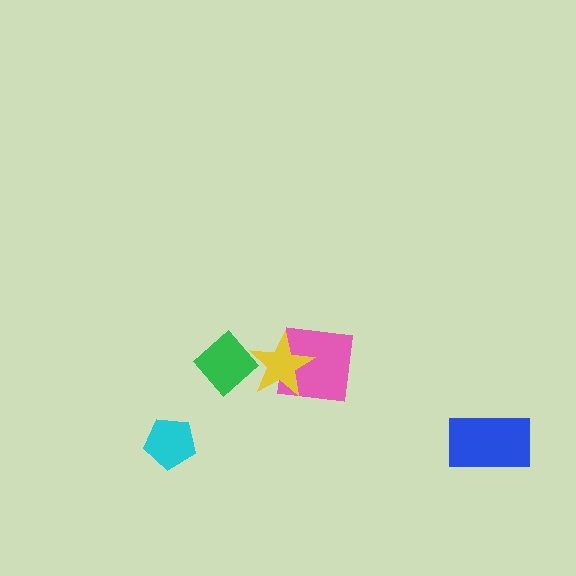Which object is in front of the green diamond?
The yellow star is in front of the green diamond.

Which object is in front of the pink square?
The yellow star is in front of the pink square.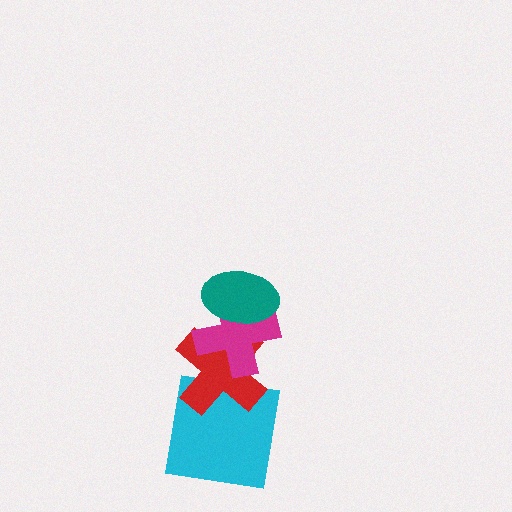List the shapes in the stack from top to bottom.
From top to bottom: the teal ellipse, the magenta cross, the red cross, the cyan square.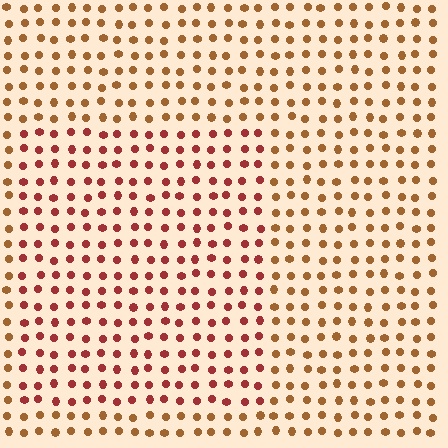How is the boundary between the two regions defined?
The boundary is defined purely by a slight shift in hue (about 32 degrees). Spacing, size, and orientation are identical on both sides.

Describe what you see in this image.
The image is filled with small brown elements in a uniform arrangement. A rectangle-shaped region is visible where the elements are tinted to a slightly different hue, forming a subtle color boundary.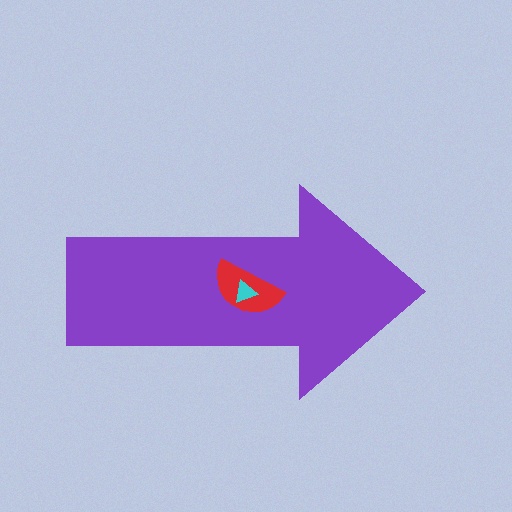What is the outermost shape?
The purple arrow.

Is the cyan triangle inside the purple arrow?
Yes.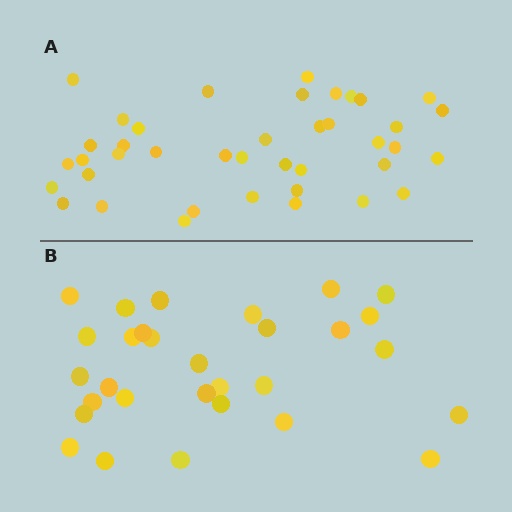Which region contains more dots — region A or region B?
Region A (the top region) has more dots.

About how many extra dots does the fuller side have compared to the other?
Region A has roughly 10 or so more dots than region B.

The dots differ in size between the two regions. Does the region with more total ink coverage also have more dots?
No. Region B has more total ink coverage because its dots are larger, but region A actually contains more individual dots. Total area can be misleading — the number of items is what matters here.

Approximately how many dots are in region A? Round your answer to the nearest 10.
About 40 dots.